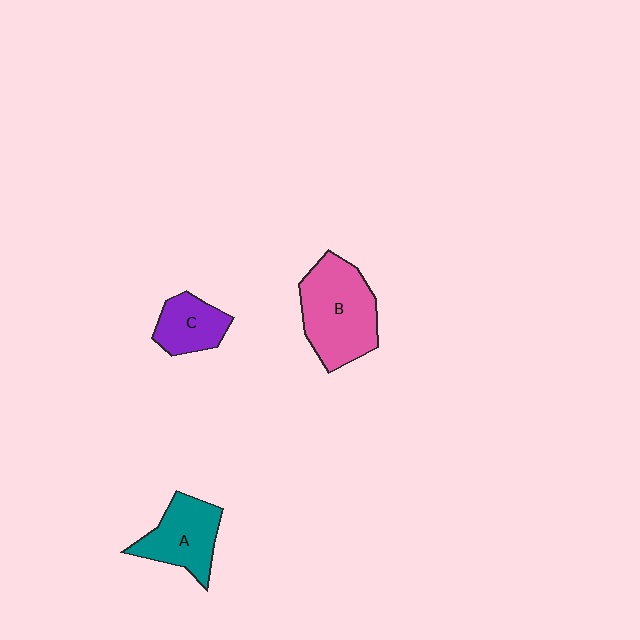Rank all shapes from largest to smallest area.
From largest to smallest: B (pink), A (teal), C (purple).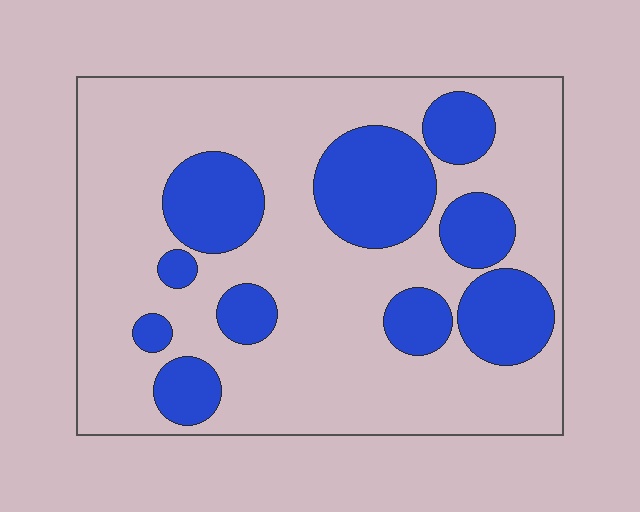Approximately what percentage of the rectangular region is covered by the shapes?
Approximately 30%.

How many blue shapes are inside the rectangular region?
10.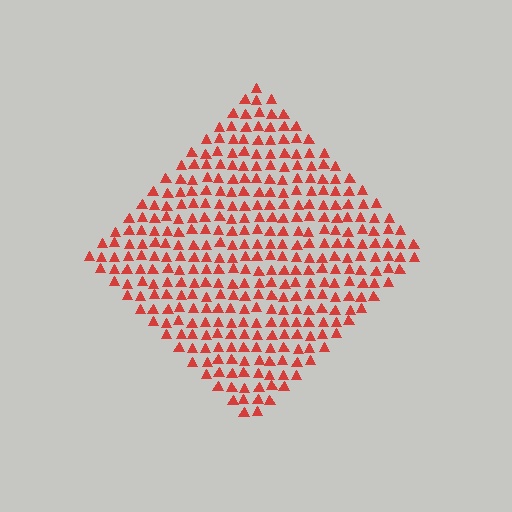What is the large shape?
The large shape is a diamond.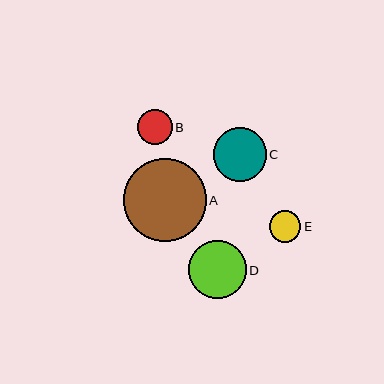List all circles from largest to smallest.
From largest to smallest: A, D, C, B, E.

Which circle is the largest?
Circle A is the largest with a size of approximately 83 pixels.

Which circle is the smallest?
Circle E is the smallest with a size of approximately 32 pixels.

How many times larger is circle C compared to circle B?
Circle C is approximately 1.5 times the size of circle B.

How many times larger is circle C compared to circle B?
Circle C is approximately 1.5 times the size of circle B.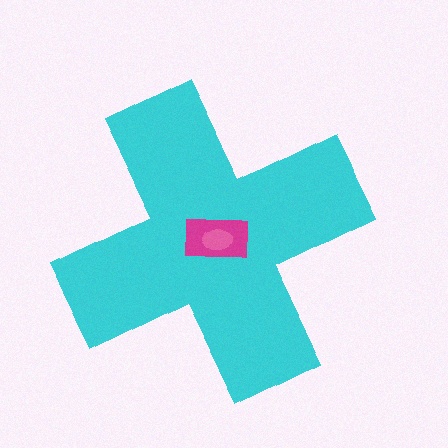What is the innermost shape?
The pink ellipse.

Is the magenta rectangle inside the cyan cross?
Yes.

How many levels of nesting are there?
3.